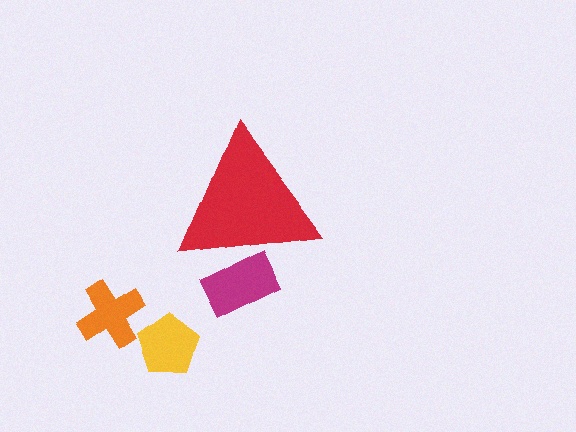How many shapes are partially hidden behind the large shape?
1 shape is partially hidden.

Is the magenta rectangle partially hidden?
Yes, the magenta rectangle is partially hidden behind the red triangle.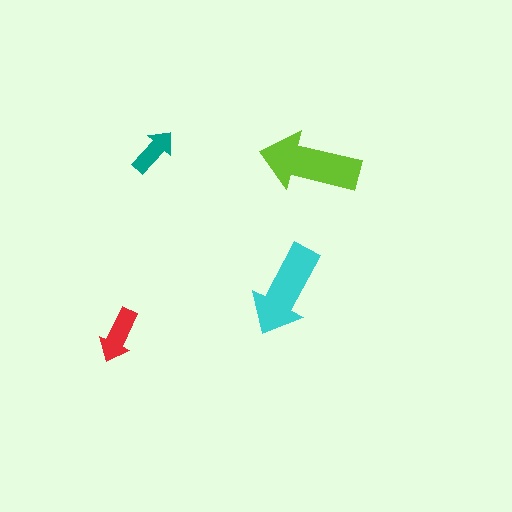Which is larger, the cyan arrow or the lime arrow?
The lime one.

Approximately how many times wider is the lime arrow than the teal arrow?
About 2 times wider.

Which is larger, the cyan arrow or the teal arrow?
The cyan one.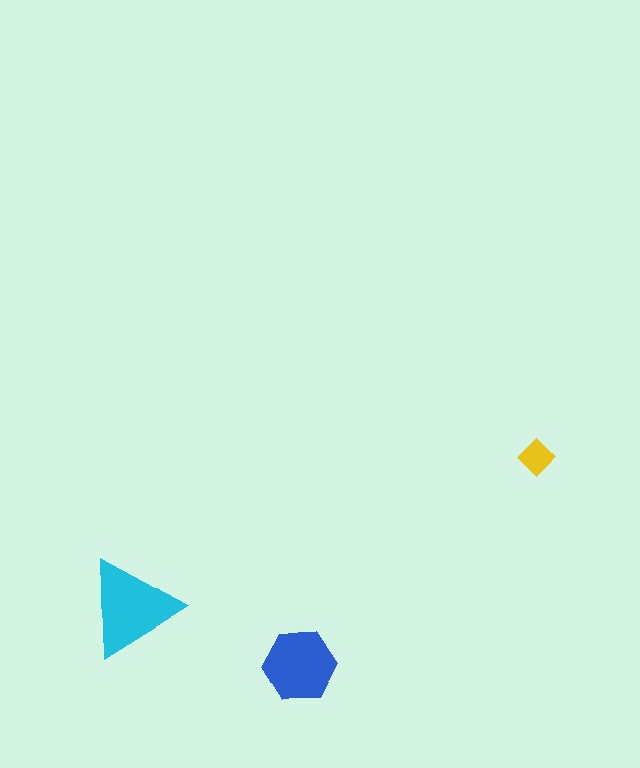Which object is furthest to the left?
The cyan triangle is leftmost.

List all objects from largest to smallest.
The cyan triangle, the blue hexagon, the yellow diamond.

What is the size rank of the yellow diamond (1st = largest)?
3rd.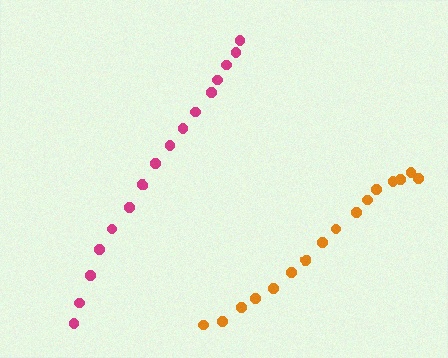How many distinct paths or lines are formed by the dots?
There are 2 distinct paths.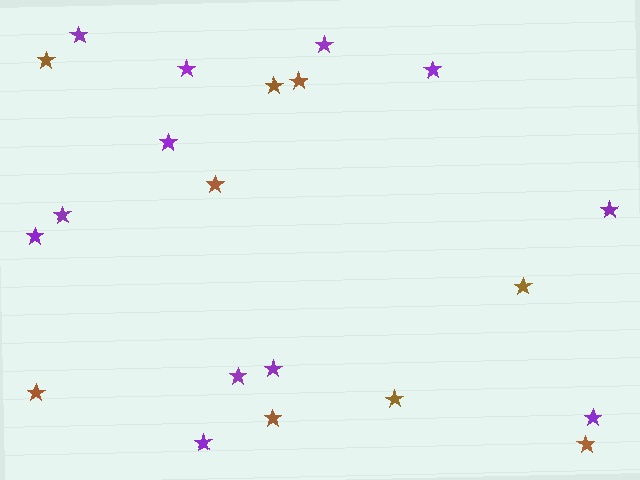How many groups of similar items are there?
There are 2 groups: one group of brown stars (9) and one group of purple stars (12).